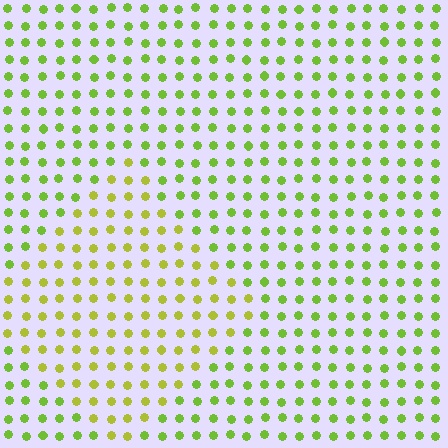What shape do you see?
I see a diamond.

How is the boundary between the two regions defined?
The boundary is defined purely by a slight shift in hue (about 26 degrees). Spacing, size, and orientation are identical on both sides.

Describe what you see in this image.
The image is filled with small lime elements in a uniform arrangement. A diamond-shaped region is visible where the elements are tinted to a slightly different hue, forming a subtle color boundary.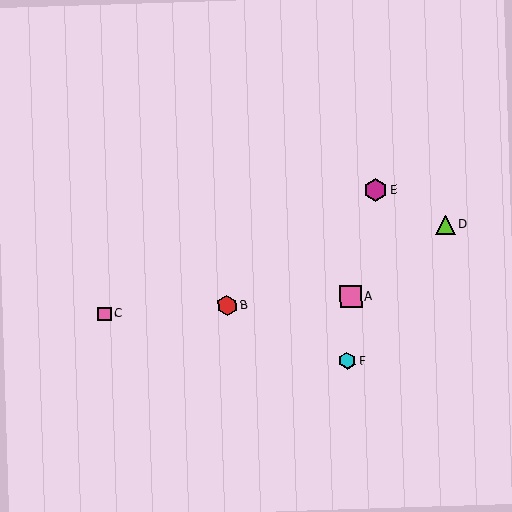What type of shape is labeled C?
Shape C is a pink square.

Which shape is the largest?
The magenta hexagon (labeled E) is the largest.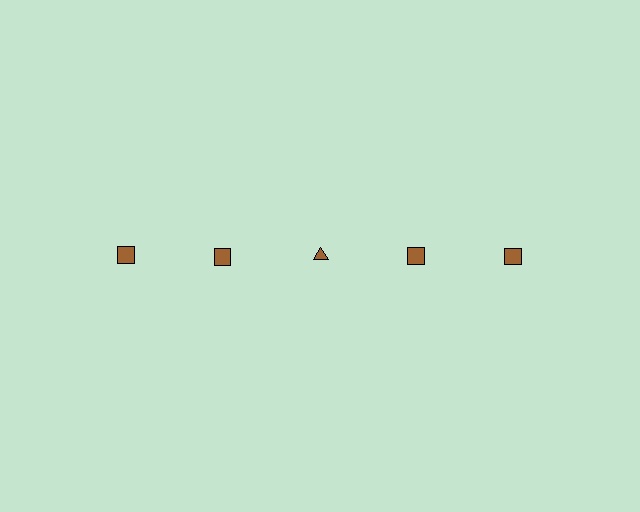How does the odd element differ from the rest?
It has a different shape: triangle instead of square.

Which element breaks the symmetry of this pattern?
The brown triangle in the top row, center column breaks the symmetry. All other shapes are brown squares.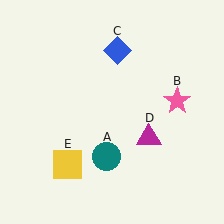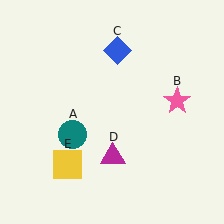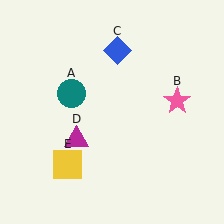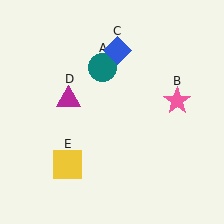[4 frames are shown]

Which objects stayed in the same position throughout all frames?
Pink star (object B) and blue diamond (object C) and yellow square (object E) remained stationary.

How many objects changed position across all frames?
2 objects changed position: teal circle (object A), magenta triangle (object D).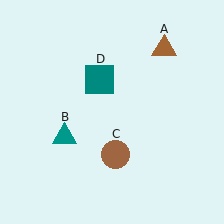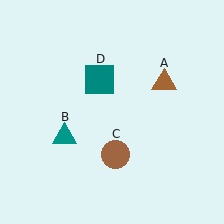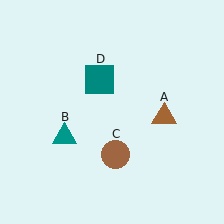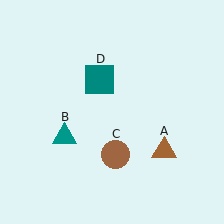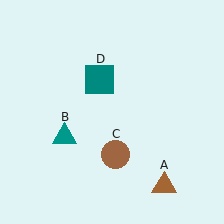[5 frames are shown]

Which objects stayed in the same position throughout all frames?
Teal triangle (object B) and brown circle (object C) and teal square (object D) remained stationary.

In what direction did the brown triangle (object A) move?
The brown triangle (object A) moved down.